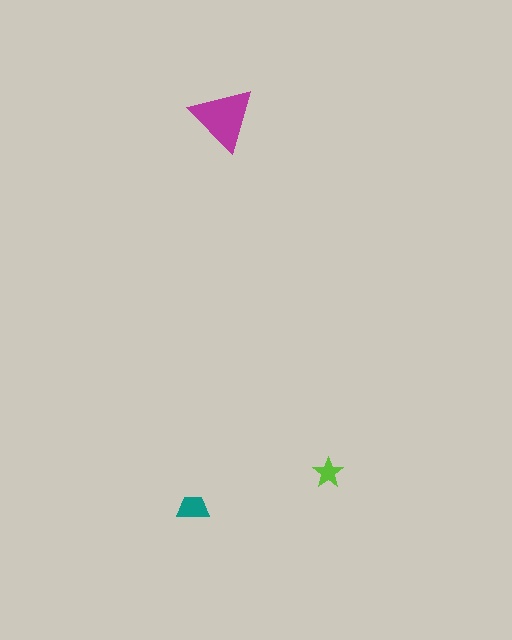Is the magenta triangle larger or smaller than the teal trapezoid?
Larger.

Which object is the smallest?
The lime star.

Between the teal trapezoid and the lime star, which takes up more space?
The teal trapezoid.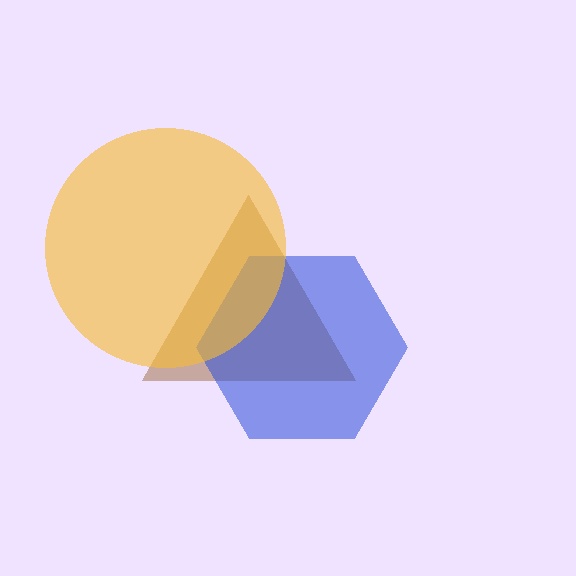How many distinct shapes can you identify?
There are 3 distinct shapes: a brown triangle, a blue hexagon, a yellow circle.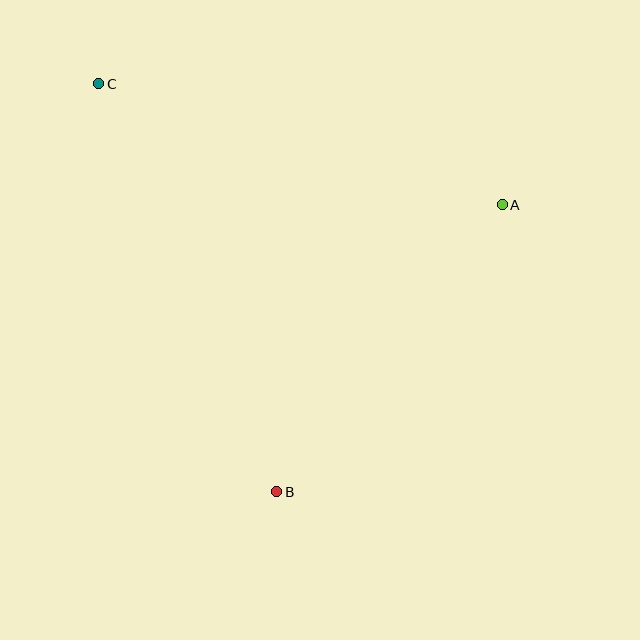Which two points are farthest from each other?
Points B and C are farthest from each other.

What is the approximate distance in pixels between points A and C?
The distance between A and C is approximately 421 pixels.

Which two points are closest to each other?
Points A and B are closest to each other.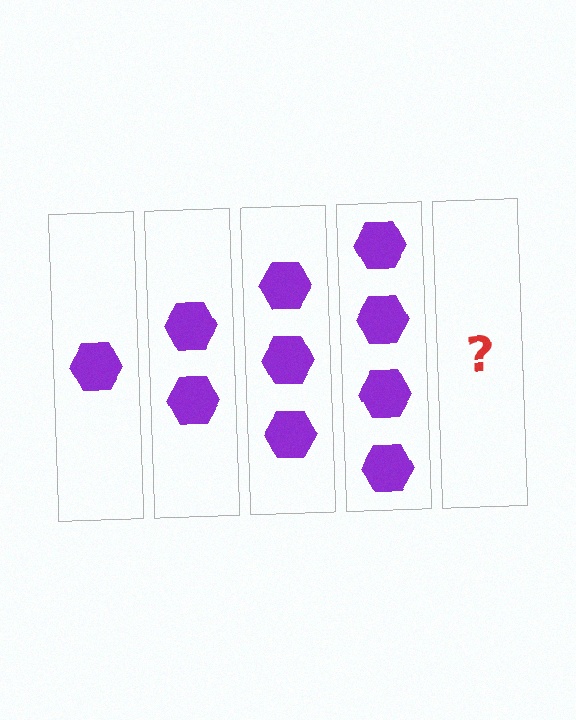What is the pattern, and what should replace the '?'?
The pattern is that each step adds one more hexagon. The '?' should be 5 hexagons.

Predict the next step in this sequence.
The next step is 5 hexagons.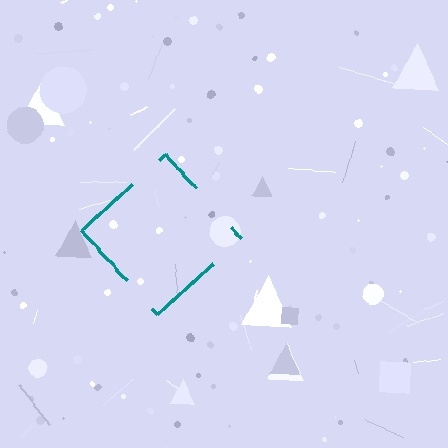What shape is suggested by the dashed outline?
The dashed outline suggests a diamond.